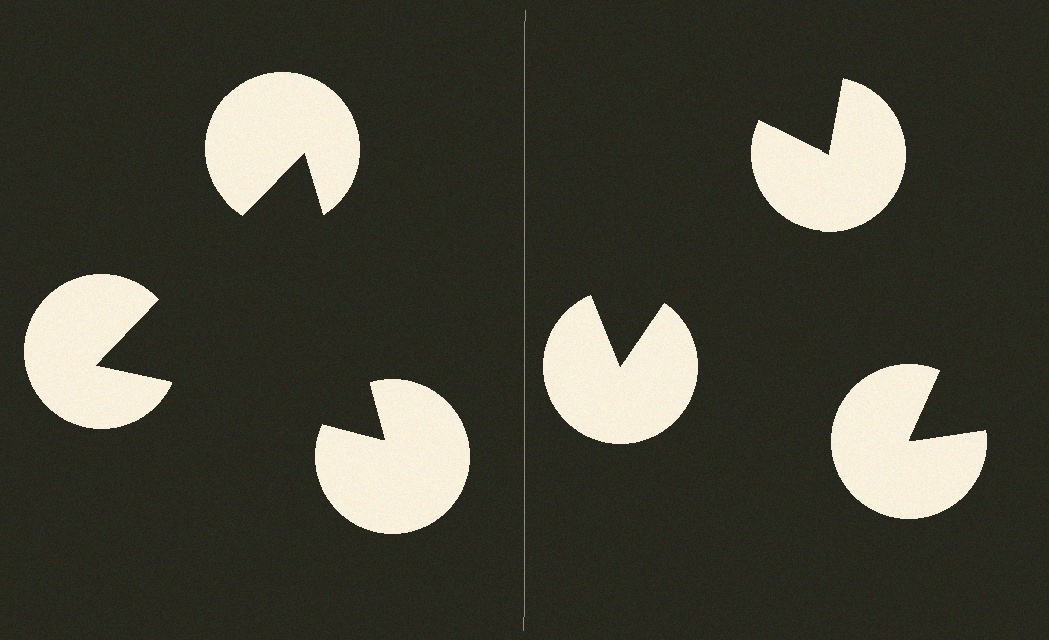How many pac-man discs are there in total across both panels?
6 — 3 on each side.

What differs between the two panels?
The pac-man discs are positioned identically on both sides; only the wedge orientations differ. On the left they align to a triangle; on the right they are misaligned.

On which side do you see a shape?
An illusory triangle appears on the left side. On the right side the wedge cuts are rotated, so no coherent shape forms.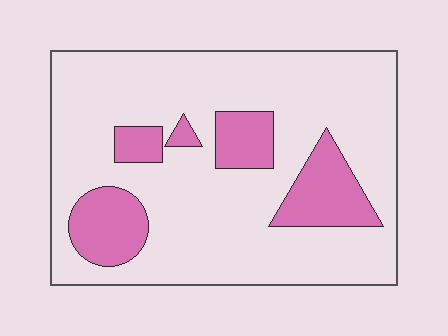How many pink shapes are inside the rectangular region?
5.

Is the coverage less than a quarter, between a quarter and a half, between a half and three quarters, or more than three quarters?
Less than a quarter.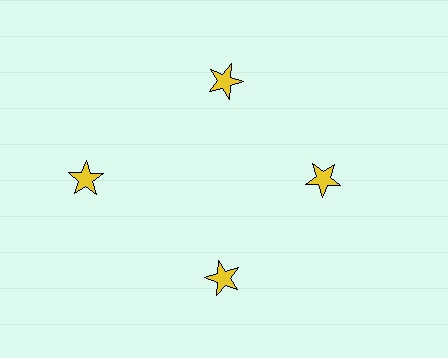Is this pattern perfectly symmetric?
No. The 4 yellow stars are arranged in a ring, but one element near the 9 o'clock position is pushed outward from the center, breaking the 4-fold rotational symmetry.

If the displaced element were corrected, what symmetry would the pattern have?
It would have 4-fold rotational symmetry — the pattern would map onto itself every 90 degrees.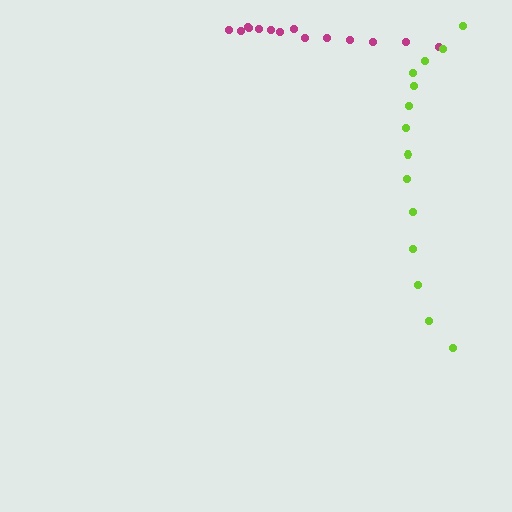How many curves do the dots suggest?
There are 2 distinct paths.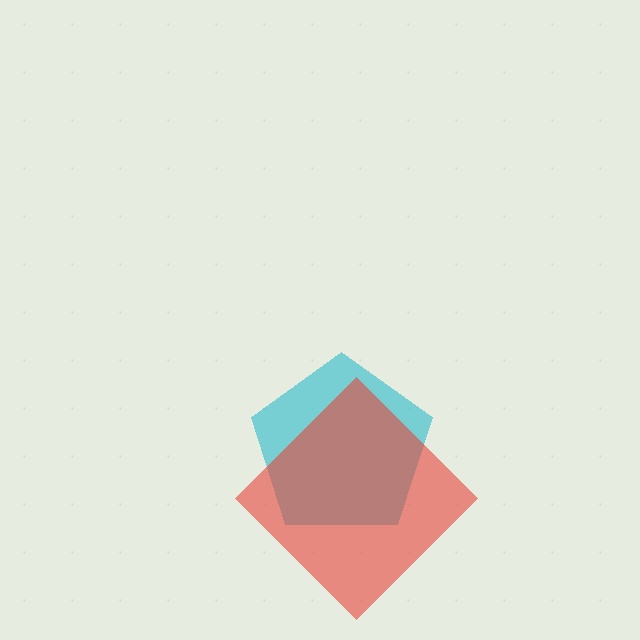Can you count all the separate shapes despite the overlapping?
Yes, there are 2 separate shapes.